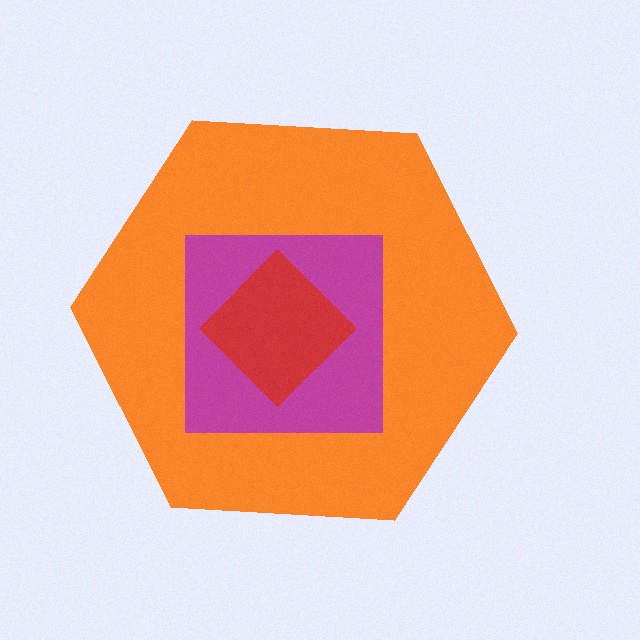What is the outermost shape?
The orange hexagon.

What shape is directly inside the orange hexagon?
The magenta square.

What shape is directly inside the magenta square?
The red diamond.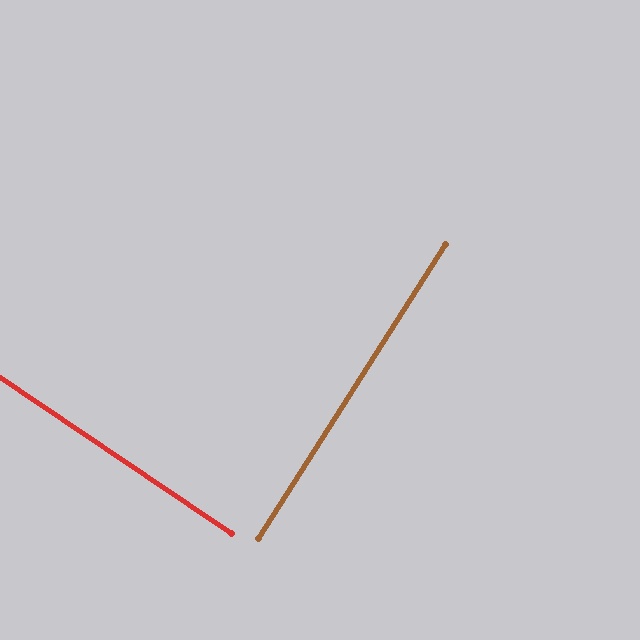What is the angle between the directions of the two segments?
Approximately 89 degrees.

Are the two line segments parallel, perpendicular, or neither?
Perpendicular — they meet at approximately 89°.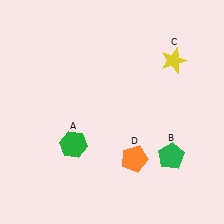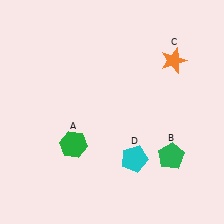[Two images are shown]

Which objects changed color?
C changed from yellow to orange. D changed from orange to cyan.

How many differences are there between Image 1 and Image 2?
There are 2 differences between the two images.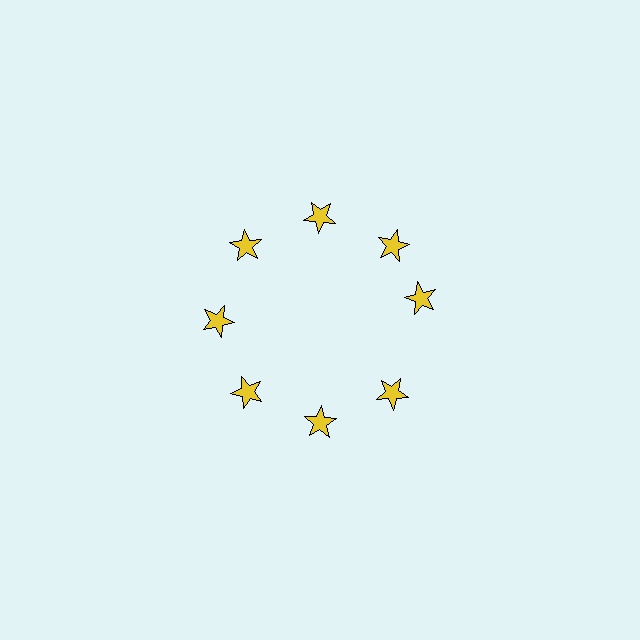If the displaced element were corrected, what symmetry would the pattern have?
It would have 8-fold rotational symmetry — the pattern would map onto itself every 45 degrees.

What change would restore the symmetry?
The symmetry would be restored by rotating it back into even spacing with its neighbors so that all 8 stars sit at equal angles and equal distance from the center.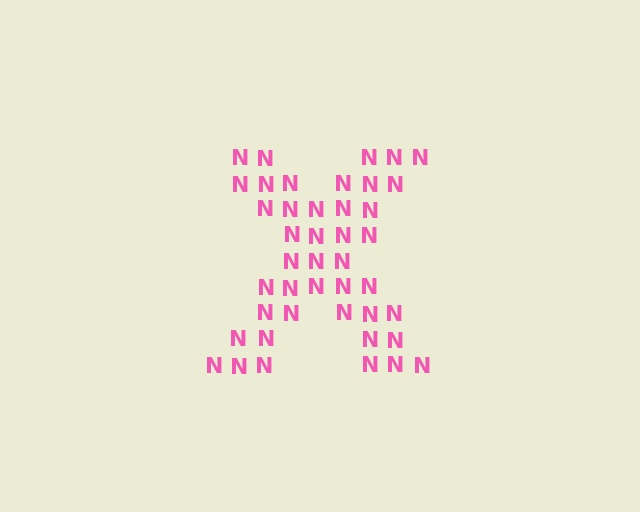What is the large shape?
The large shape is the letter X.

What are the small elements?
The small elements are letter N's.